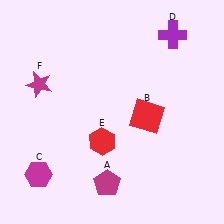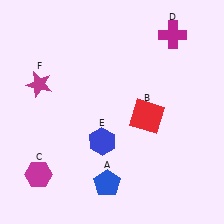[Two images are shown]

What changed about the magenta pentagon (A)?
In Image 1, A is magenta. In Image 2, it changed to blue.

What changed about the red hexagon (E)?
In Image 1, E is red. In Image 2, it changed to blue.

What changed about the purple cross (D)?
In Image 1, D is purple. In Image 2, it changed to magenta.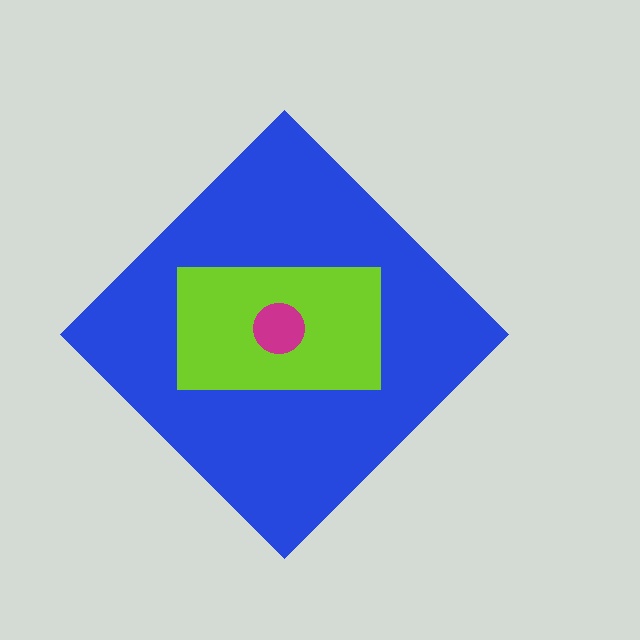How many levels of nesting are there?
3.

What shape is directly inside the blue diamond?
The lime rectangle.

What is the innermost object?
The magenta circle.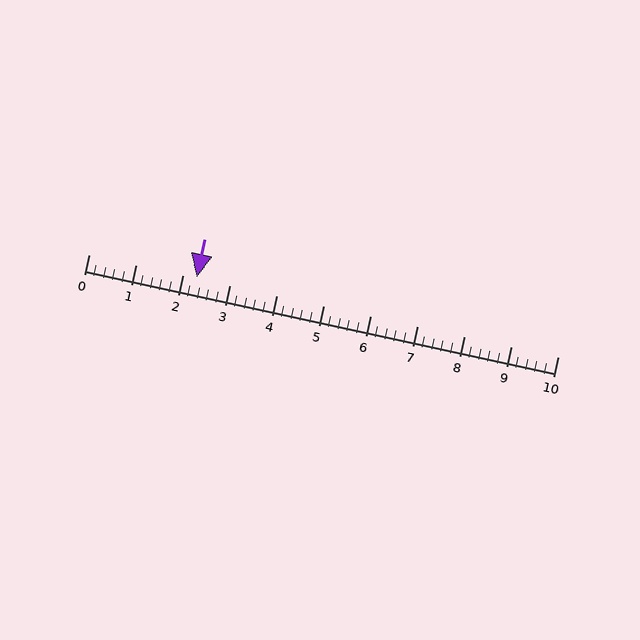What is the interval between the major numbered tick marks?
The major tick marks are spaced 1 units apart.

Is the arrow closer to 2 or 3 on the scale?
The arrow is closer to 2.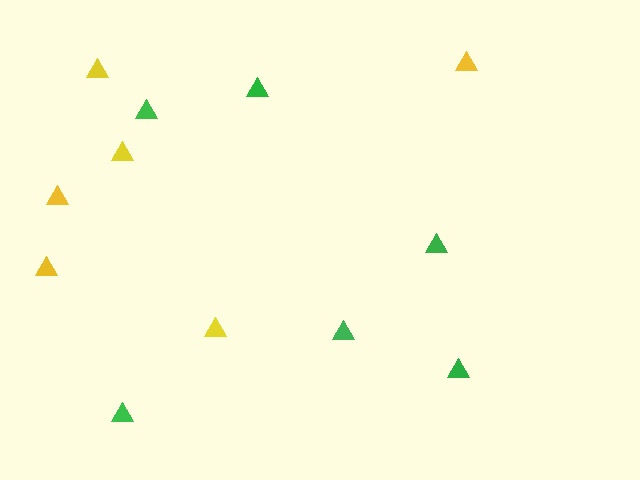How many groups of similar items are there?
There are 2 groups: one group of yellow triangles (6) and one group of green triangles (6).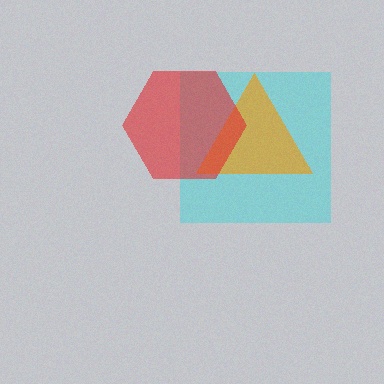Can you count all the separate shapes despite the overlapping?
Yes, there are 3 separate shapes.